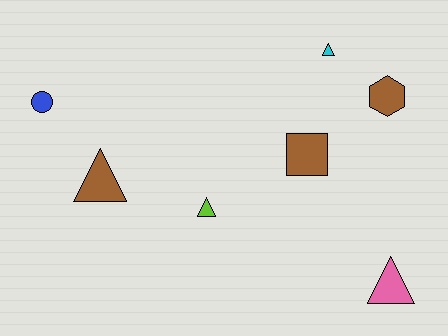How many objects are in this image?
There are 7 objects.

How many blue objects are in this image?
There is 1 blue object.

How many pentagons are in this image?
There are no pentagons.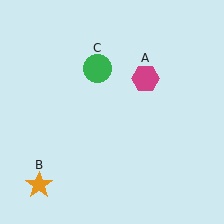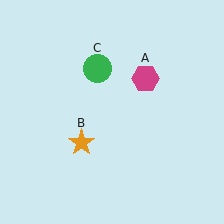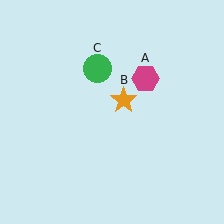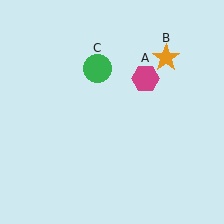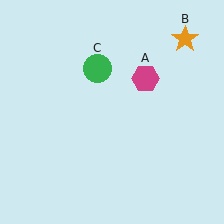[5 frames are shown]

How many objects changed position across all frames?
1 object changed position: orange star (object B).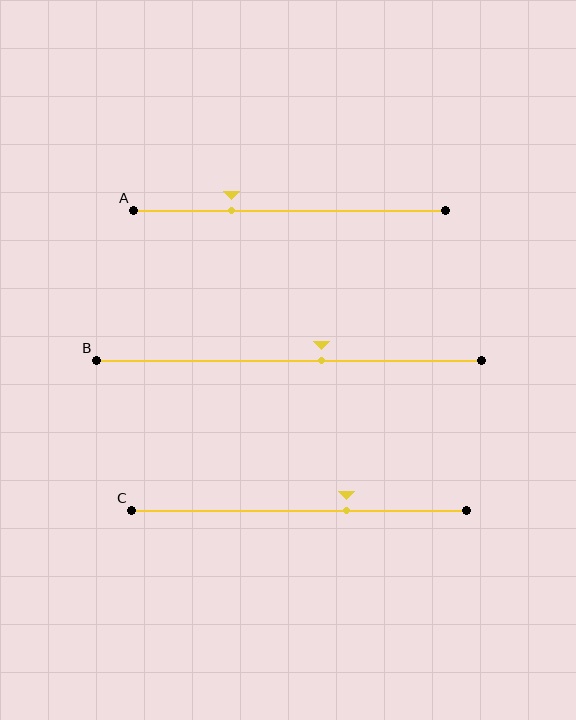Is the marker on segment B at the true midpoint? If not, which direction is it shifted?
No, the marker on segment B is shifted to the right by about 8% of the segment length.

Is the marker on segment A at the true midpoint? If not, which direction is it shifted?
No, the marker on segment A is shifted to the left by about 19% of the segment length.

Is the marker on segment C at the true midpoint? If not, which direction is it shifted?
No, the marker on segment C is shifted to the right by about 14% of the segment length.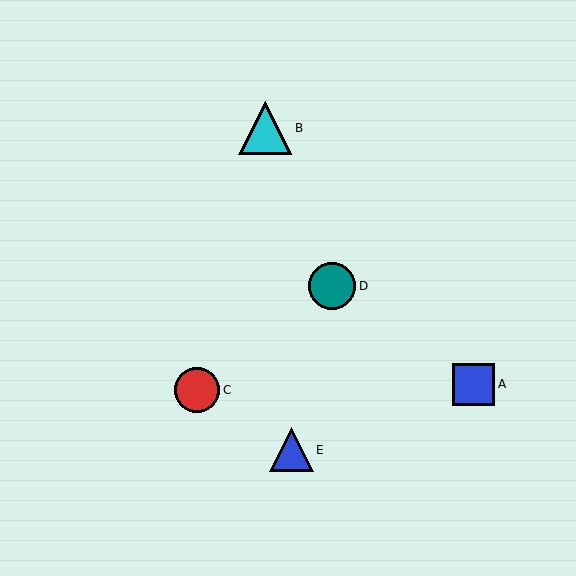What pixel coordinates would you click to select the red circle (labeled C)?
Click at (197, 390) to select the red circle C.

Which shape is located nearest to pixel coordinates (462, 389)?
The blue square (labeled A) at (474, 384) is nearest to that location.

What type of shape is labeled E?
Shape E is a blue triangle.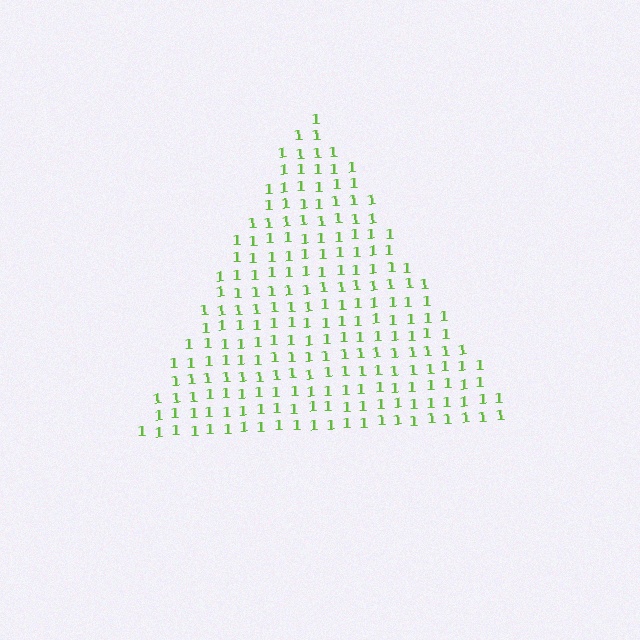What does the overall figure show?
The overall figure shows a triangle.